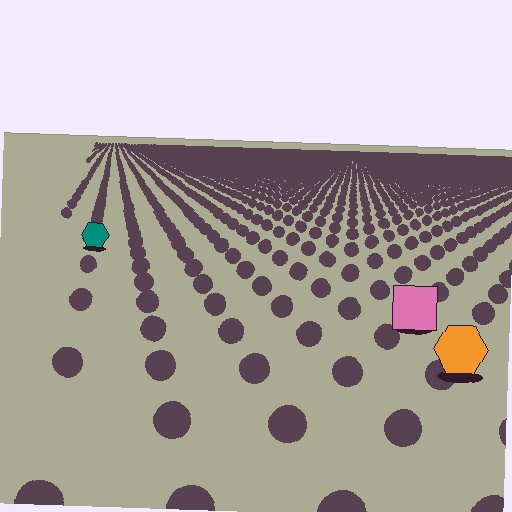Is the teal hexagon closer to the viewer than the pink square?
No. The pink square is closer — you can tell from the texture gradient: the ground texture is coarser near it.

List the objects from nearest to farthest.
From nearest to farthest: the orange hexagon, the pink square, the teal hexagon.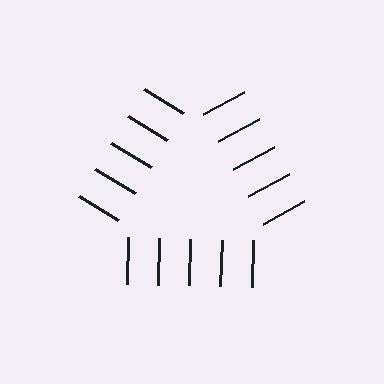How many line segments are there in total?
15 — 5 along each of the 3 edges.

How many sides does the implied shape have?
3 sides — the line-ends trace a triangle.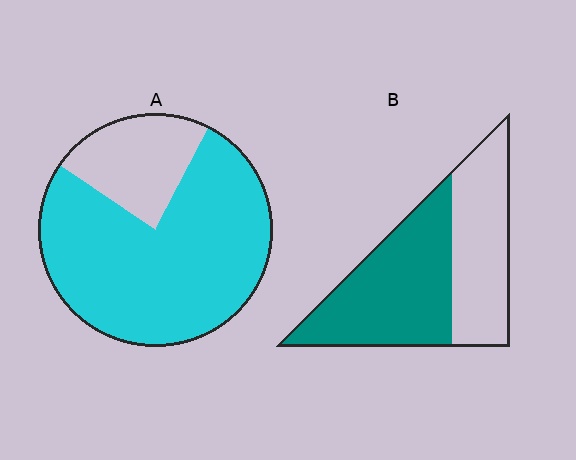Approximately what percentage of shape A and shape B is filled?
A is approximately 75% and B is approximately 55%.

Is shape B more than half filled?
Yes.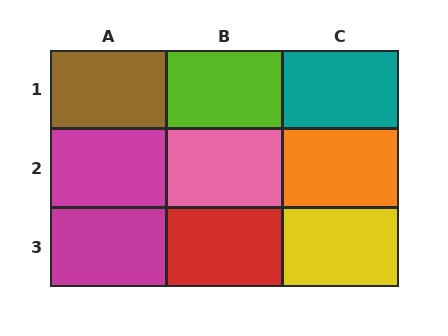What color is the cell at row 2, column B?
Pink.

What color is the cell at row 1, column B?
Lime.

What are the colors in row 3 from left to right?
Magenta, red, yellow.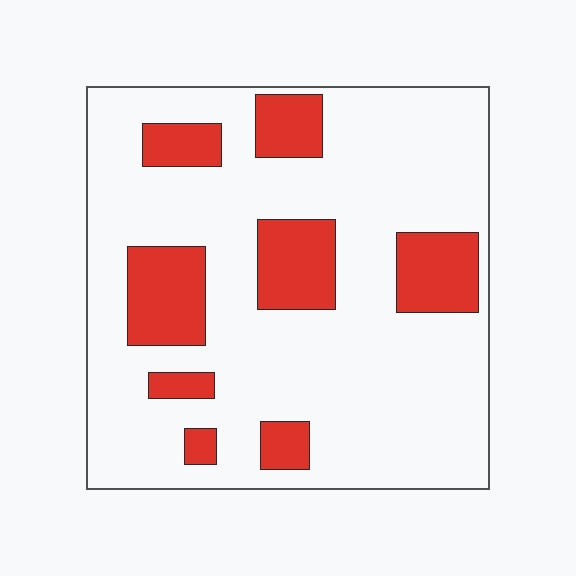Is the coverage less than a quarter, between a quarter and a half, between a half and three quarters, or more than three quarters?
Less than a quarter.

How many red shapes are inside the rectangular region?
8.